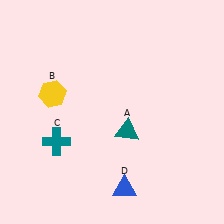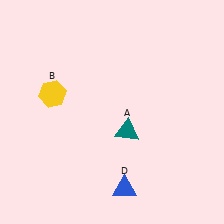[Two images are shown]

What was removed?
The teal cross (C) was removed in Image 2.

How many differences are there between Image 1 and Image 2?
There is 1 difference between the two images.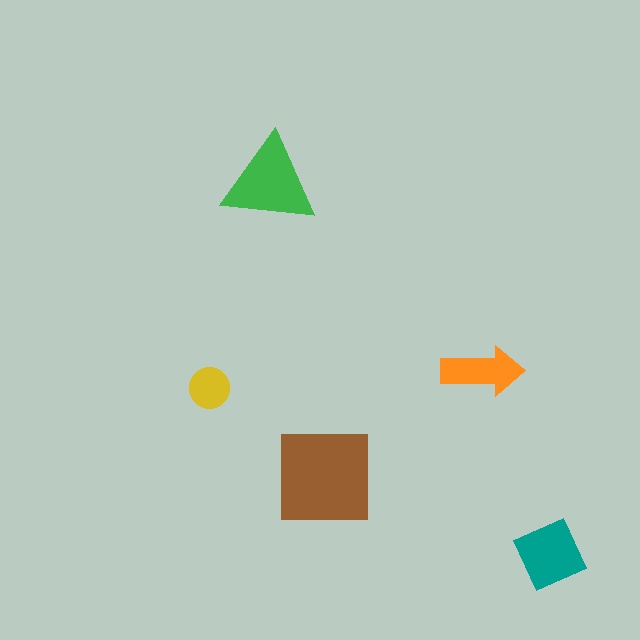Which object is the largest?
The brown square.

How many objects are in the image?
There are 5 objects in the image.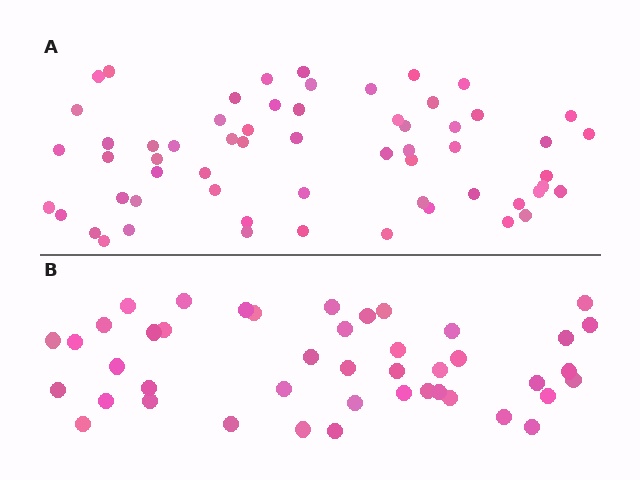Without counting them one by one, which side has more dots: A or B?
Region A (the top region) has more dots.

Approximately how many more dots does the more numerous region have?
Region A has approximately 15 more dots than region B.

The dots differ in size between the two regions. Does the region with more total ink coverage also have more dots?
No. Region B has more total ink coverage because its dots are larger, but region A actually contains more individual dots. Total area can be misleading — the number of items is what matters here.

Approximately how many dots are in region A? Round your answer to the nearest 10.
About 60 dots.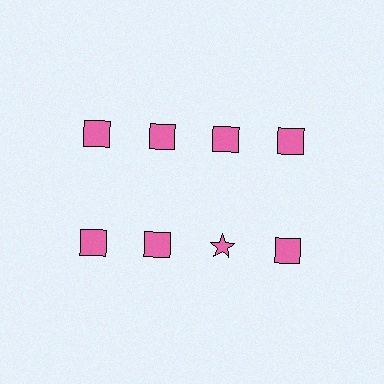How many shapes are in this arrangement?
There are 8 shapes arranged in a grid pattern.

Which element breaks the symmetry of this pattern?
The pink star in the second row, center column breaks the symmetry. All other shapes are pink squares.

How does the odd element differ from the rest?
It has a different shape: star instead of square.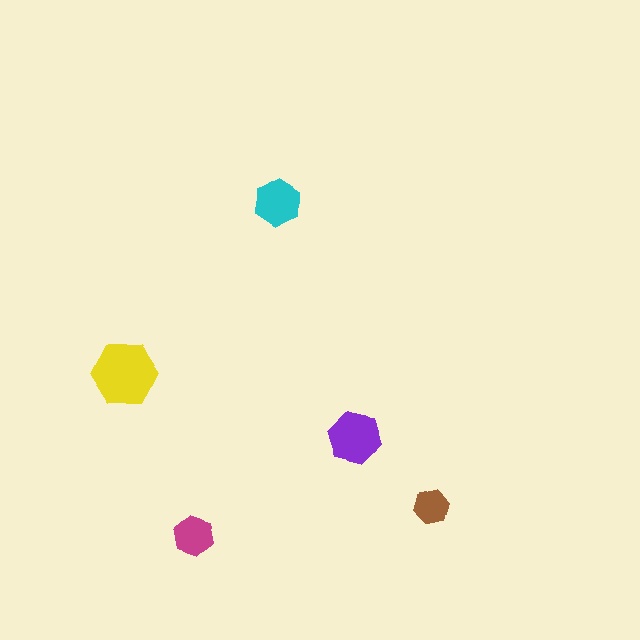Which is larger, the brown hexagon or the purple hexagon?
The purple one.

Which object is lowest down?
The magenta hexagon is bottommost.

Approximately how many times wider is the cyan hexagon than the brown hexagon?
About 1.5 times wider.